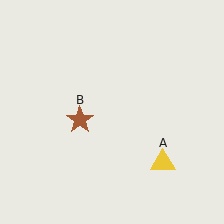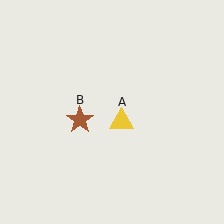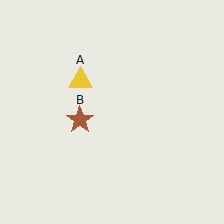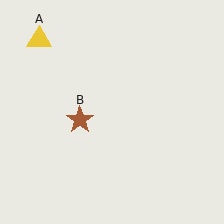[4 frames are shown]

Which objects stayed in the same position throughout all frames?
Brown star (object B) remained stationary.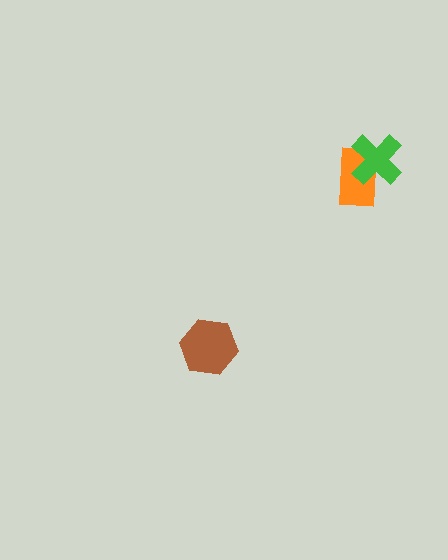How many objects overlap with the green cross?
1 object overlaps with the green cross.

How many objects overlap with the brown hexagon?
0 objects overlap with the brown hexagon.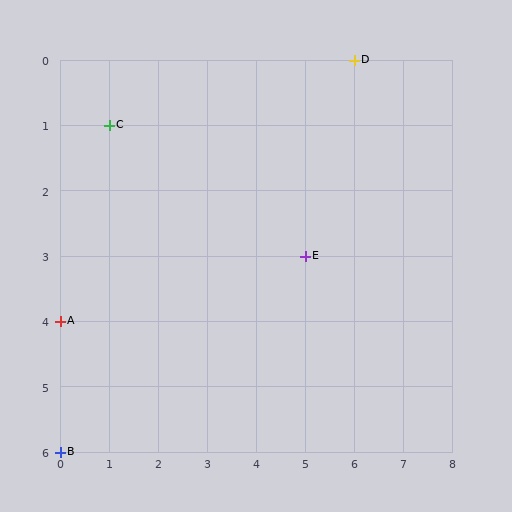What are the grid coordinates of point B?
Point B is at grid coordinates (0, 6).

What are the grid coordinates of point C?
Point C is at grid coordinates (1, 1).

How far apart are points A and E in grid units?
Points A and E are 5 columns and 1 row apart (about 5.1 grid units diagonally).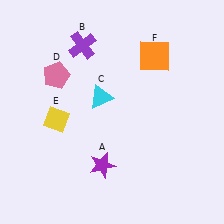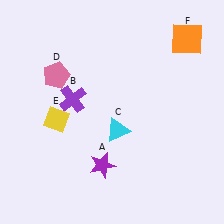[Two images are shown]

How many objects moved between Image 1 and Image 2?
3 objects moved between the two images.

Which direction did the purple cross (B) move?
The purple cross (B) moved down.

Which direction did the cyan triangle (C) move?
The cyan triangle (C) moved down.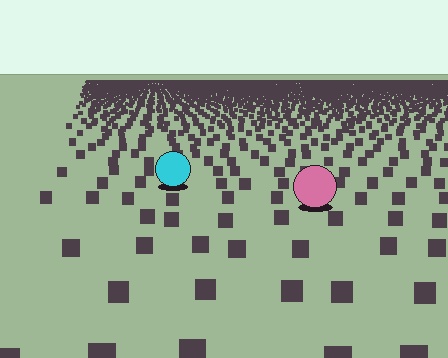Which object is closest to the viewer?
The pink circle is closest. The texture marks near it are larger and more spread out.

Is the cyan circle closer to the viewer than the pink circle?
No. The pink circle is closer — you can tell from the texture gradient: the ground texture is coarser near it.